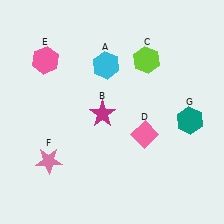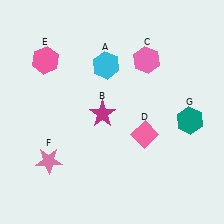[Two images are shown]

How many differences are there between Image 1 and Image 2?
There is 1 difference between the two images.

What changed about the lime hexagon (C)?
In Image 1, C is lime. In Image 2, it changed to pink.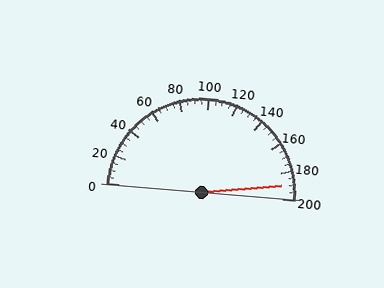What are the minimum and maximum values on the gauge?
The gauge ranges from 0 to 200.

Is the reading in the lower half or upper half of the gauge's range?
The reading is in the upper half of the range (0 to 200).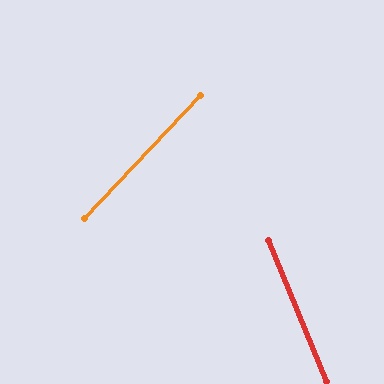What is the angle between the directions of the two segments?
Approximately 65 degrees.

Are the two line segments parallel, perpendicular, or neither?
Neither parallel nor perpendicular — they differ by about 65°.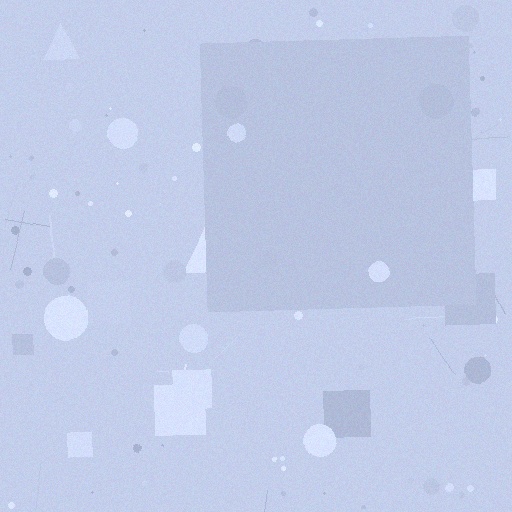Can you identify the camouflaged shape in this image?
The camouflaged shape is a square.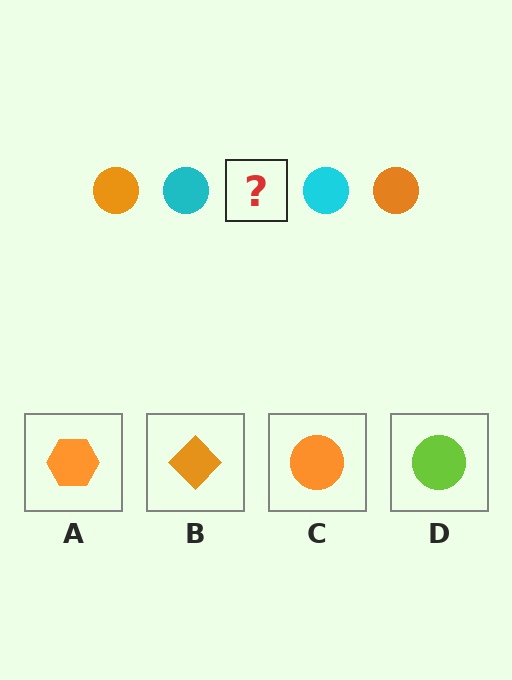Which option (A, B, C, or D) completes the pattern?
C.